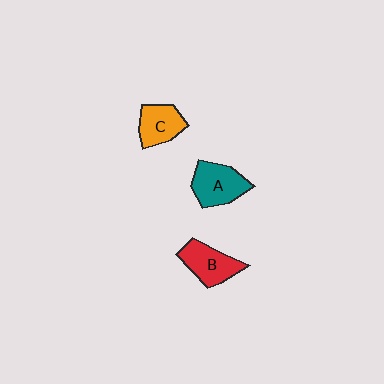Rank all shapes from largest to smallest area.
From largest to smallest: A (teal), B (red), C (orange).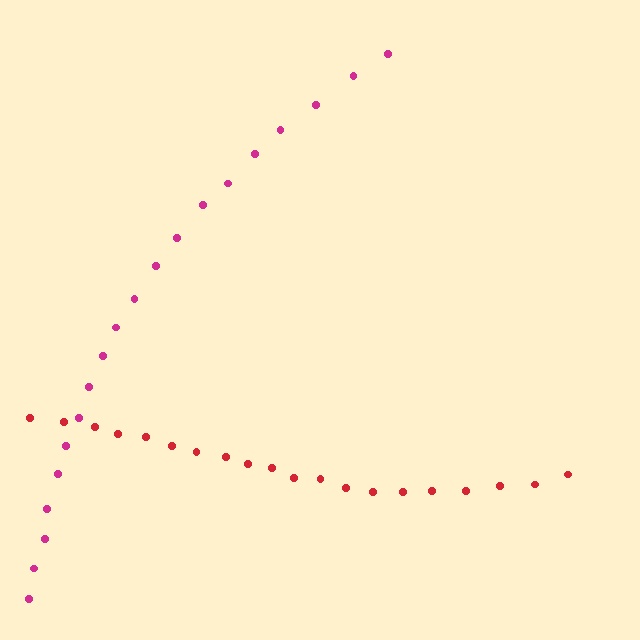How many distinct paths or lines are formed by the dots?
There are 2 distinct paths.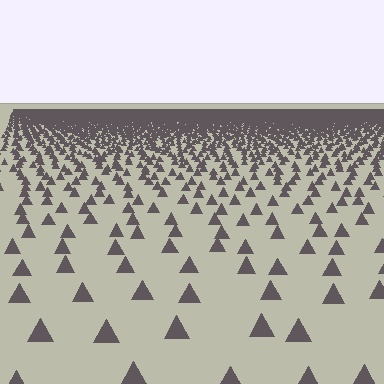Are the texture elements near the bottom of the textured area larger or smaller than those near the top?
Larger. Near the bottom, elements are closer to the viewer and appear at a bigger on-screen size.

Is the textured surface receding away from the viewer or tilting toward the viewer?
The surface is receding away from the viewer. Texture elements get smaller and denser toward the top.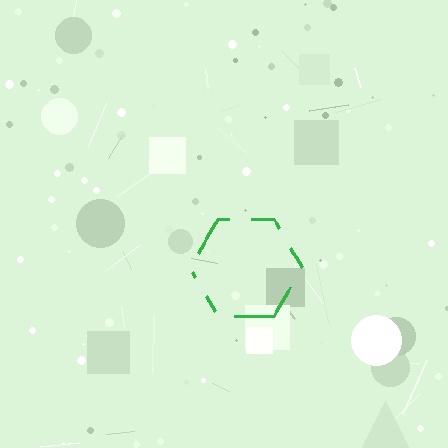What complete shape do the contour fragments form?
The contour fragments form a hexagon.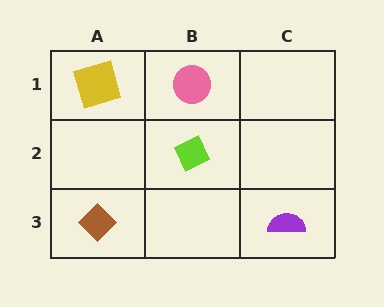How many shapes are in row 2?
1 shape.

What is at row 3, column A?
A brown diamond.